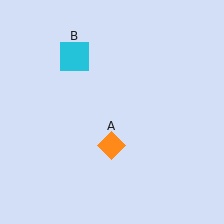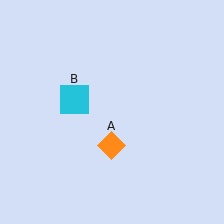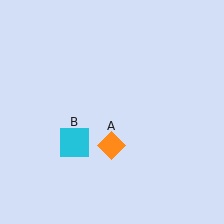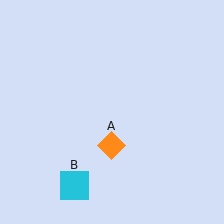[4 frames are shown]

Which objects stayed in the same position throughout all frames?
Orange diamond (object A) remained stationary.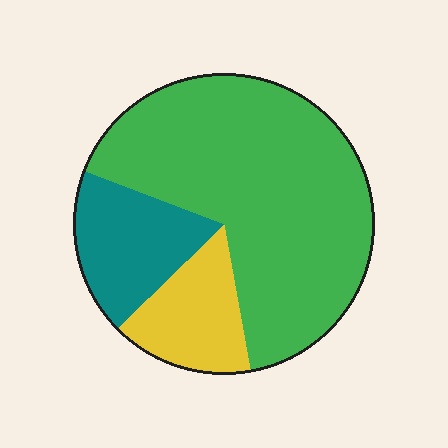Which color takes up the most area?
Green, at roughly 65%.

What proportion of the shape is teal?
Teal takes up about one sixth (1/6) of the shape.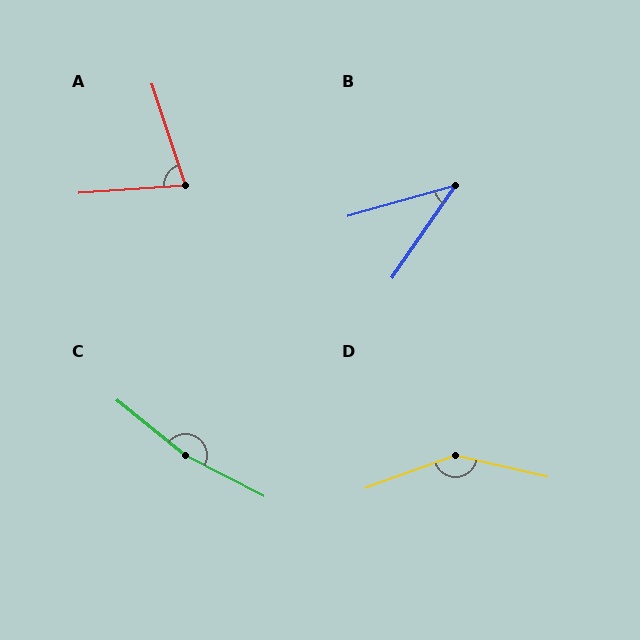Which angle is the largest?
C, at approximately 168 degrees.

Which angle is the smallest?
B, at approximately 40 degrees.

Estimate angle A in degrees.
Approximately 76 degrees.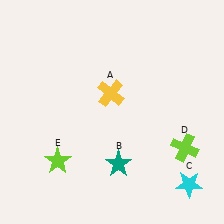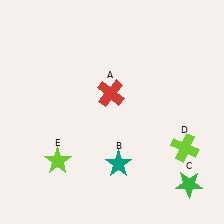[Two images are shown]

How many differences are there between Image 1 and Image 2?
There are 2 differences between the two images.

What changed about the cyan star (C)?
In Image 1, C is cyan. In Image 2, it changed to green.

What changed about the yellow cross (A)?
In Image 1, A is yellow. In Image 2, it changed to red.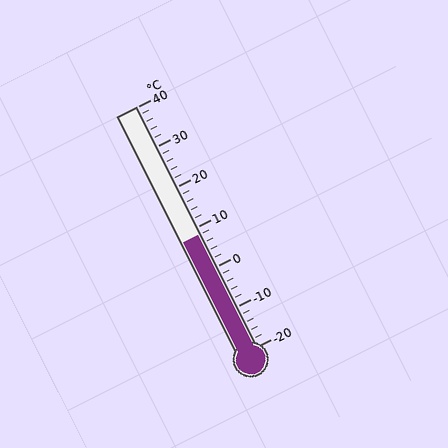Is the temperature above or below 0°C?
The temperature is above 0°C.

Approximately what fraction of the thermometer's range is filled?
The thermometer is filled to approximately 45% of its range.